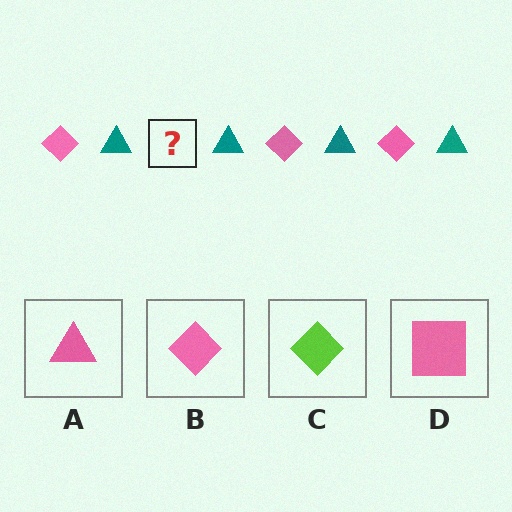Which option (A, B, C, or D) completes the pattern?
B.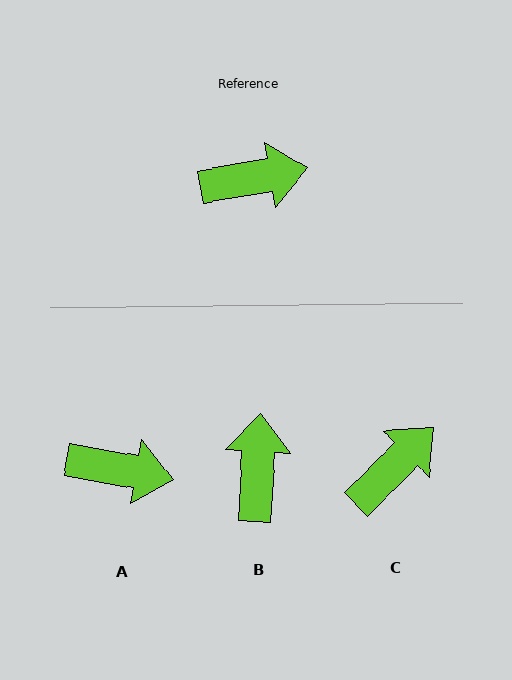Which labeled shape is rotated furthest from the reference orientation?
B, about 77 degrees away.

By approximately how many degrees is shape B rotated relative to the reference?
Approximately 77 degrees counter-clockwise.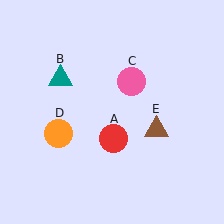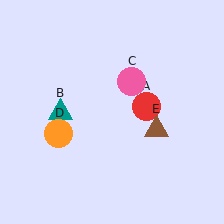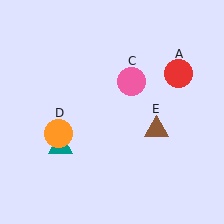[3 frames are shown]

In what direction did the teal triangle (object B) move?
The teal triangle (object B) moved down.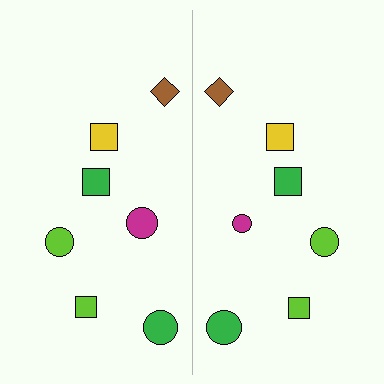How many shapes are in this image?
There are 14 shapes in this image.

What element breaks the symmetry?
The magenta circle on the right side has a different size than its mirror counterpart.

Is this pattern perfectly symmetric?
No, the pattern is not perfectly symmetric. The magenta circle on the right side has a different size than its mirror counterpart.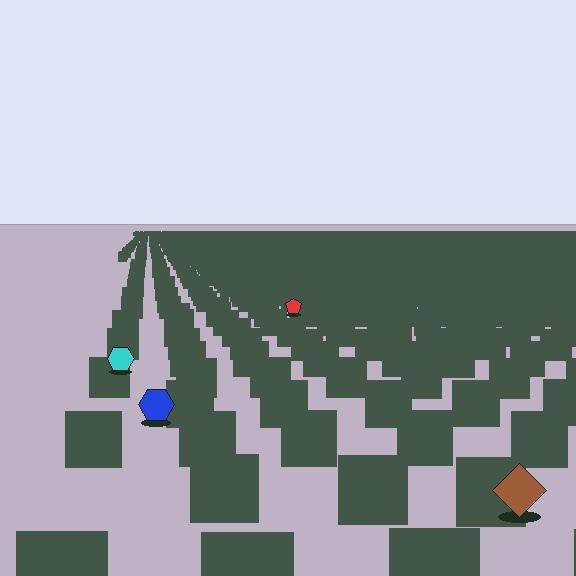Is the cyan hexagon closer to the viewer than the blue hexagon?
No. The blue hexagon is closer — you can tell from the texture gradient: the ground texture is coarser near it.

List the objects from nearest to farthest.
From nearest to farthest: the brown diamond, the blue hexagon, the cyan hexagon, the red pentagon.